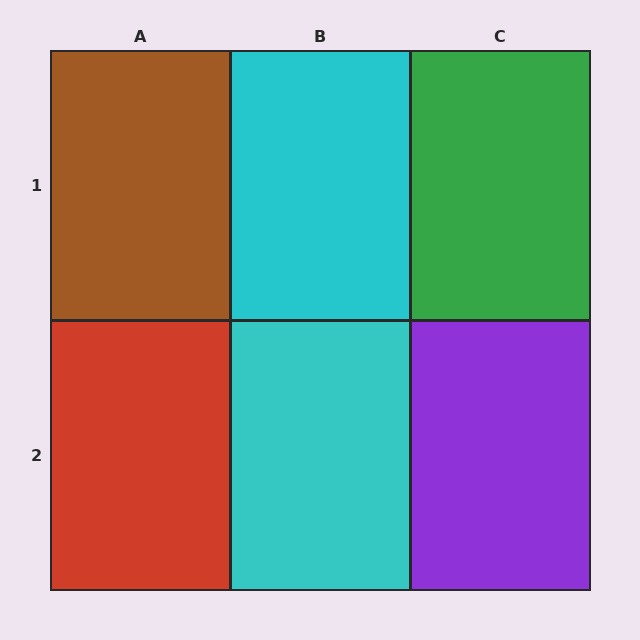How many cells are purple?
1 cell is purple.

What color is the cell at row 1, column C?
Green.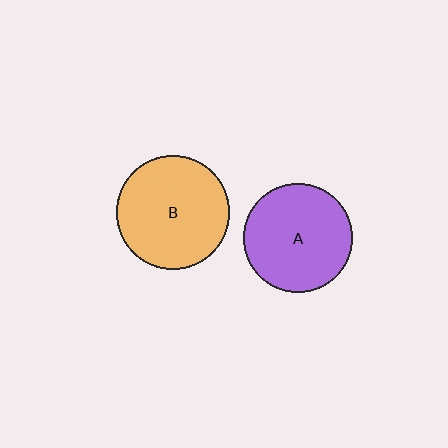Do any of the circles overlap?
No, none of the circles overlap.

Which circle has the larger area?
Circle B (orange).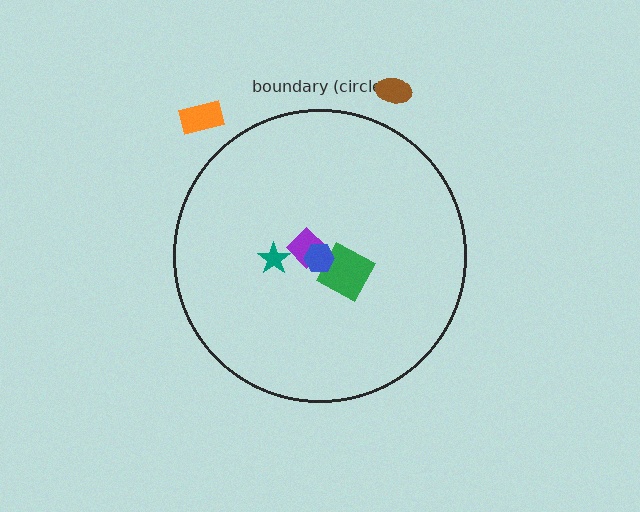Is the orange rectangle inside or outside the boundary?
Outside.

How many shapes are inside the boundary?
4 inside, 2 outside.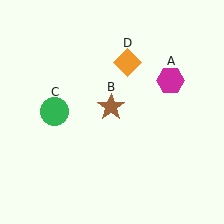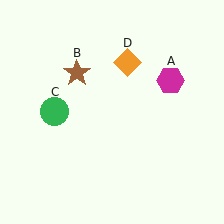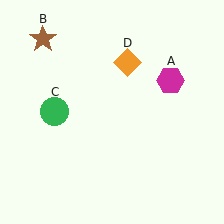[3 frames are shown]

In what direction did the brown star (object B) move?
The brown star (object B) moved up and to the left.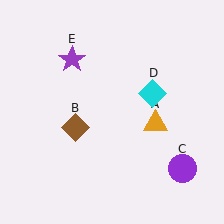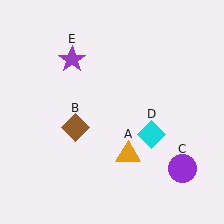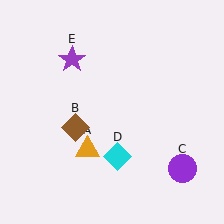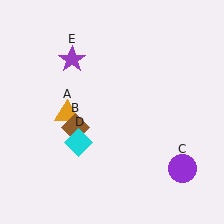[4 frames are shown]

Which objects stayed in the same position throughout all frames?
Brown diamond (object B) and purple circle (object C) and purple star (object E) remained stationary.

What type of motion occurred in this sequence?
The orange triangle (object A), cyan diamond (object D) rotated clockwise around the center of the scene.